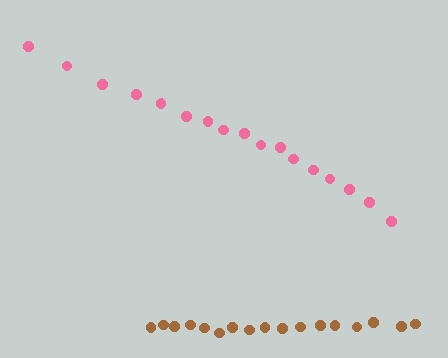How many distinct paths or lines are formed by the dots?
There are 2 distinct paths.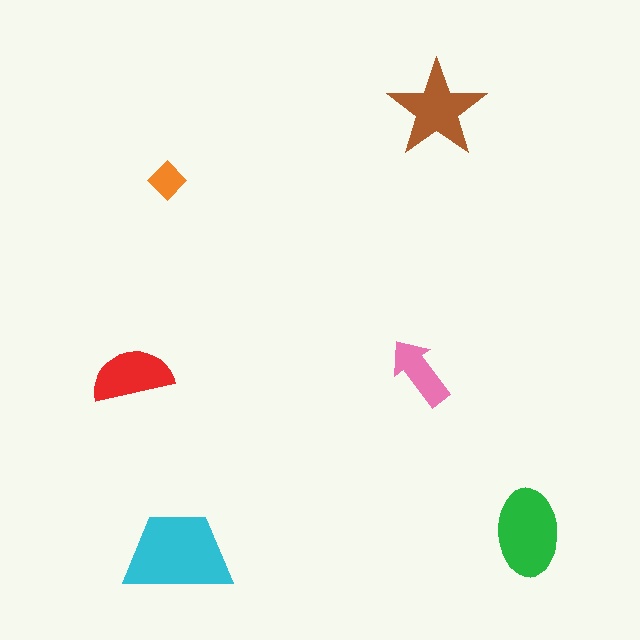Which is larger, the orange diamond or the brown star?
The brown star.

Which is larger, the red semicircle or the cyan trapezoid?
The cyan trapezoid.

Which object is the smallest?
The orange diamond.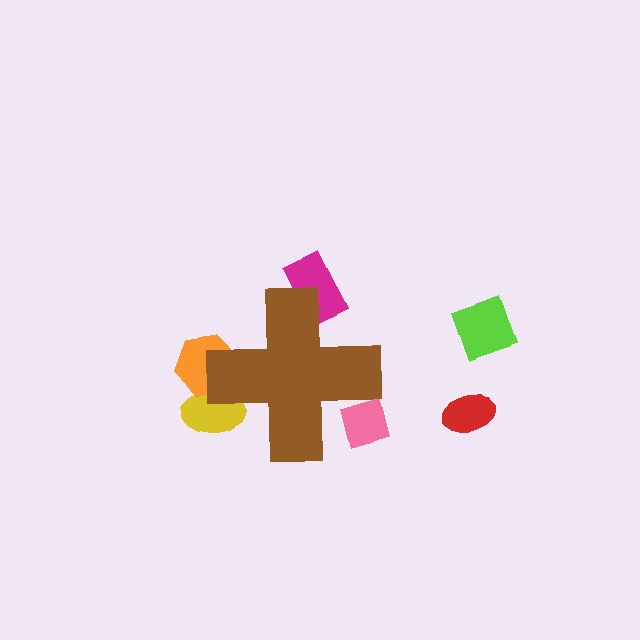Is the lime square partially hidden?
No, the lime square is fully visible.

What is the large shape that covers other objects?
A brown cross.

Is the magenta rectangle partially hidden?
Yes, the magenta rectangle is partially hidden behind the brown cross.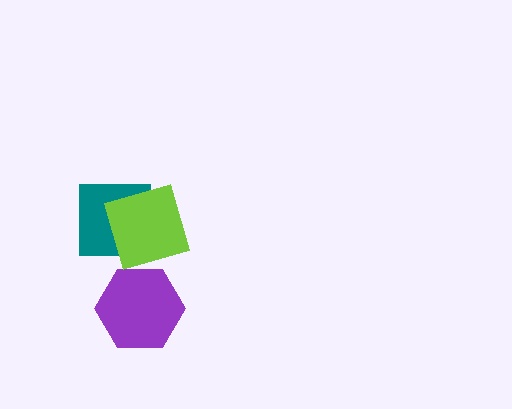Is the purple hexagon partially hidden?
Yes, it is partially covered by another shape.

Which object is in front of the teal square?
The lime diamond is in front of the teal square.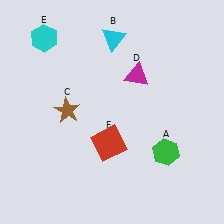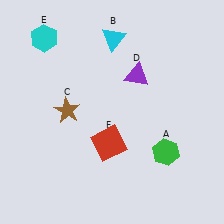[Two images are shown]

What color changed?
The triangle (D) changed from magenta in Image 1 to purple in Image 2.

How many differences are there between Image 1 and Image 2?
There is 1 difference between the two images.